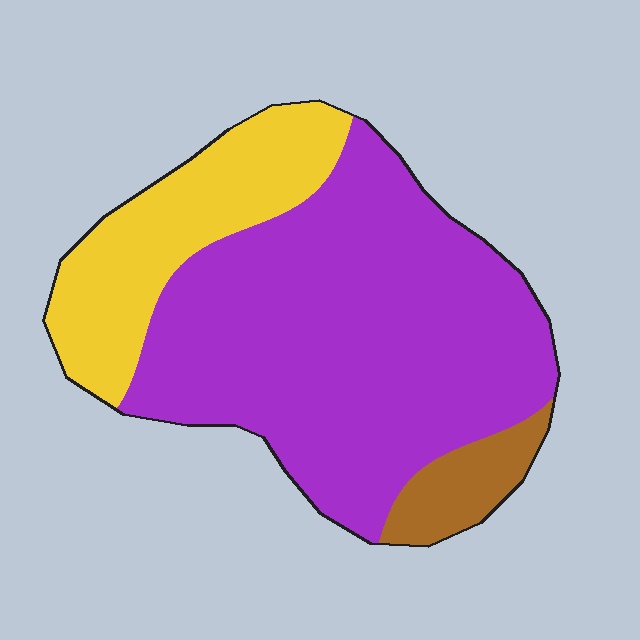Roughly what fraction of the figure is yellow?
Yellow takes up about one quarter (1/4) of the figure.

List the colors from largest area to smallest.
From largest to smallest: purple, yellow, brown.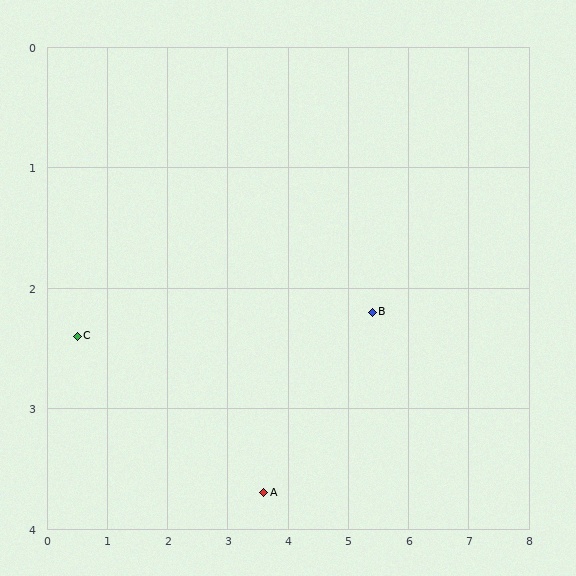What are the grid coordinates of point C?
Point C is at approximately (0.5, 2.4).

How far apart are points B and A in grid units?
Points B and A are about 2.3 grid units apart.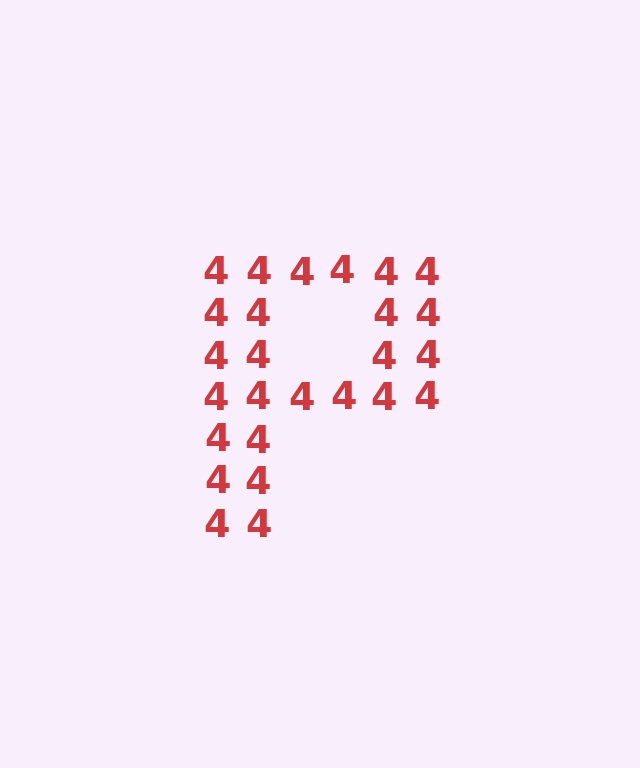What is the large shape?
The large shape is the letter P.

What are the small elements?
The small elements are digit 4's.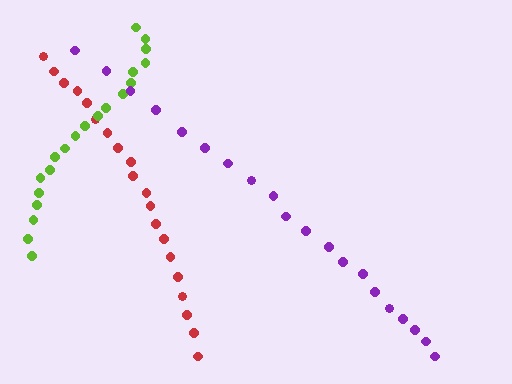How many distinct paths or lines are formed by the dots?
There are 3 distinct paths.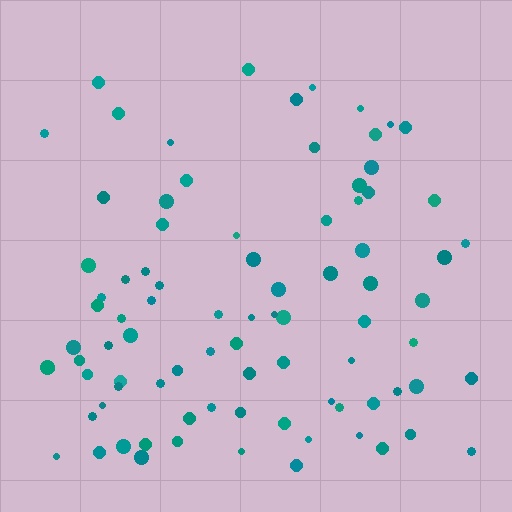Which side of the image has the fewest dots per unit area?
The top.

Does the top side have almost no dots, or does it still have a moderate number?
Still a moderate number, just noticeably fewer than the bottom.